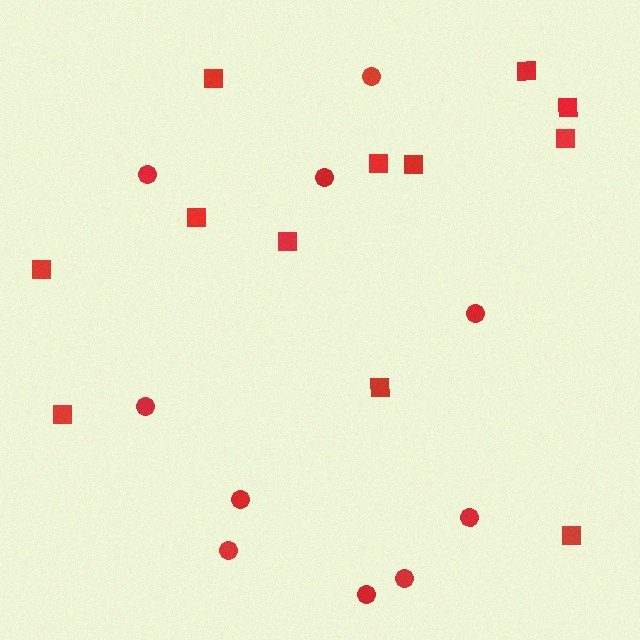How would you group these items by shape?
There are 2 groups: one group of squares (12) and one group of circles (10).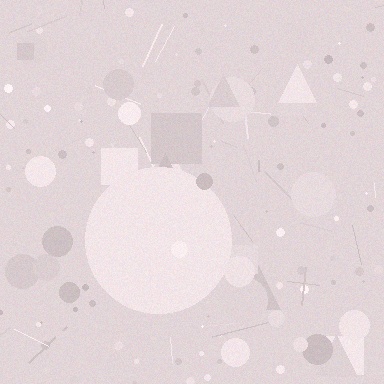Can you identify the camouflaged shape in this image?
The camouflaged shape is a circle.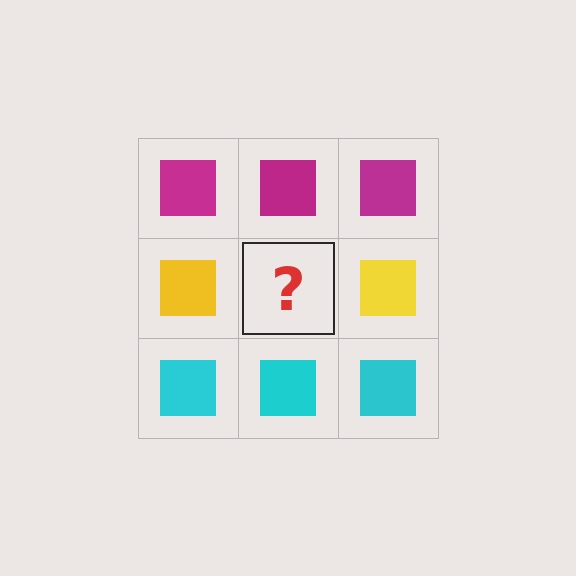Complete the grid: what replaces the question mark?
The question mark should be replaced with a yellow square.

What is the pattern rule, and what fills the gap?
The rule is that each row has a consistent color. The gap should be filled with a yellow square.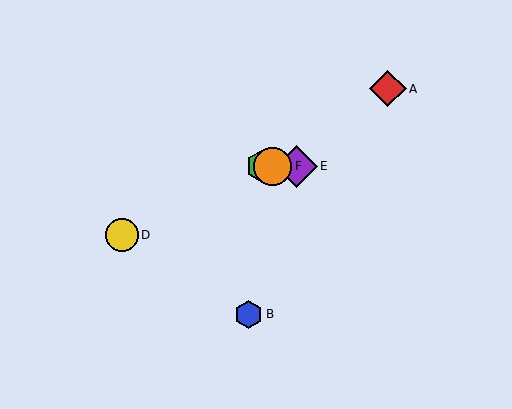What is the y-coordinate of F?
Object F is at y≈166.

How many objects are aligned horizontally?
3 objects (C, E, F) are aligned horizontally.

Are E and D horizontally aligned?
No, E is at y≈166 and D is at y≈235.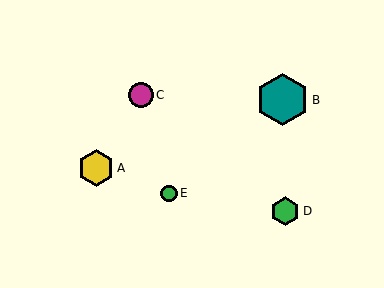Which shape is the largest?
The teal hexagon (labeled B) is the largest.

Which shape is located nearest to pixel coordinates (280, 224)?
The green hexagon (labeled D) at (285, 211) is nearest to that location.